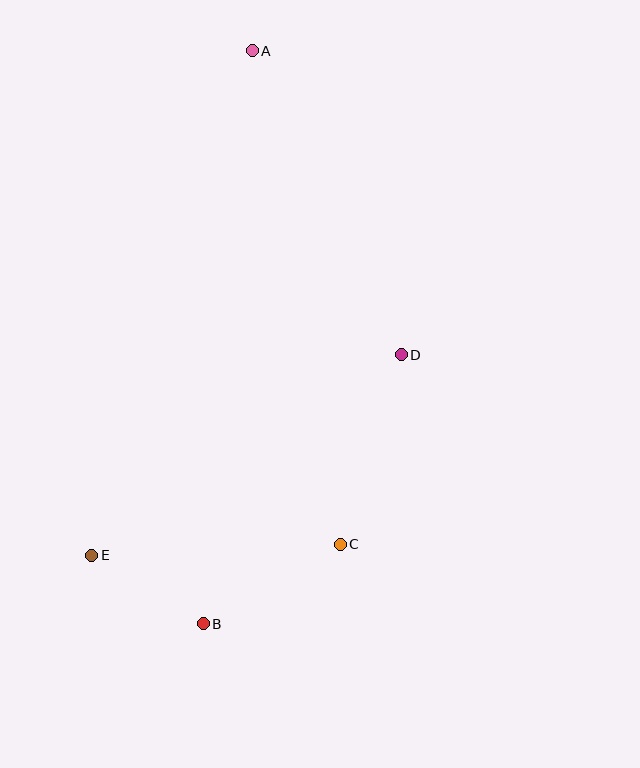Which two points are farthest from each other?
Points A and B are farthest from each other.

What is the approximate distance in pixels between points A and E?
The distance between A and E is approximately 529 pixels.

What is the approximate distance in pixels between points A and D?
The distance between A and D is approximately 338 pixels.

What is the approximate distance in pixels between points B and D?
The distance between B and D is approximately 334 pixels.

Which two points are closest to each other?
Points B and E are closest to each other.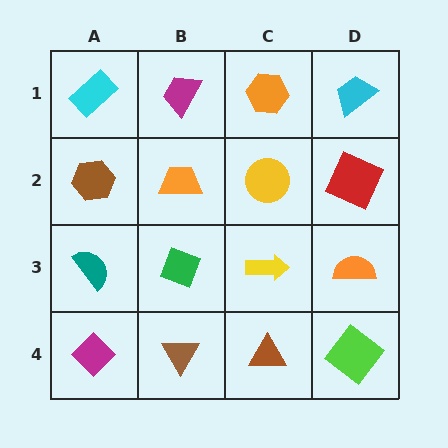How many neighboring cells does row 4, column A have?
2.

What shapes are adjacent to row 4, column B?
A green diamond (row 3, column B), a magenta diamond (row 4, column A), a brown triangle (row 4, column C).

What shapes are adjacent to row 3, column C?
A yellow circle (row 2, column C), a brown triangle (row 4, column C), a green diamond (row 3, column B), an orange semicircle (row 3, column D).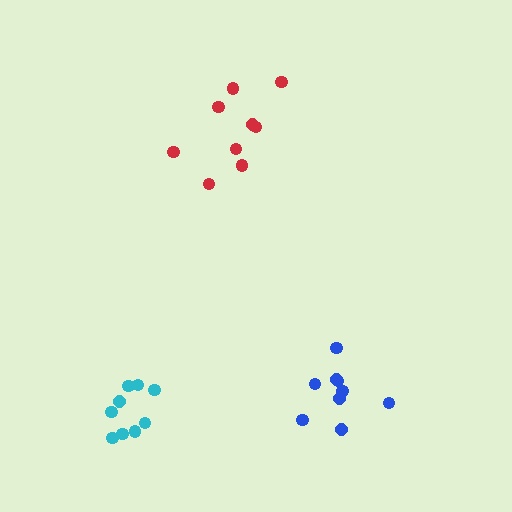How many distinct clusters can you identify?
There are 3 distinct clusters.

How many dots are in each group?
Group 1: 9 dots, Group 2: 9 dots, Group 3: 9 dots (27 total).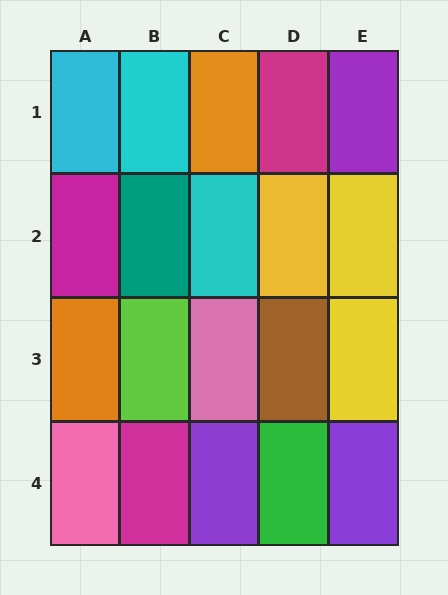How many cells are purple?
3 cells are purple.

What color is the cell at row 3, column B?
Lime.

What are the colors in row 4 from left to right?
Pink, magenta, purple, green, purple.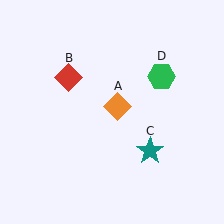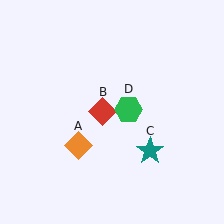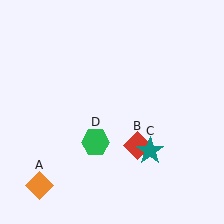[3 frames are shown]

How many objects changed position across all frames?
3 objects changed position: orange diamond (object A), red diamond (object B), green hexagon (object D).